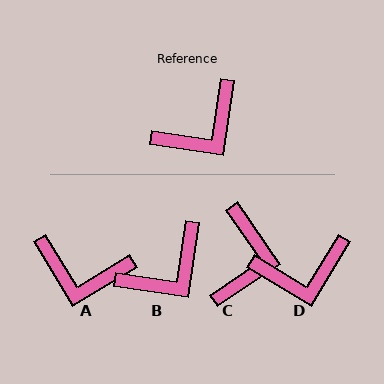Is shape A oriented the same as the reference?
No, it is off by about 50 degrees.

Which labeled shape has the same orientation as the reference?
B.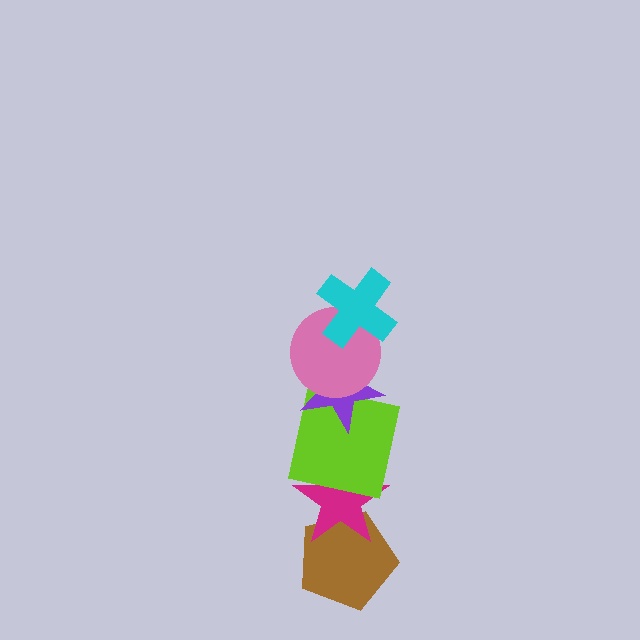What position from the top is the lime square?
The lime square is 4th from the top.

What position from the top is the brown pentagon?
The brown pentagon is 6th from the top.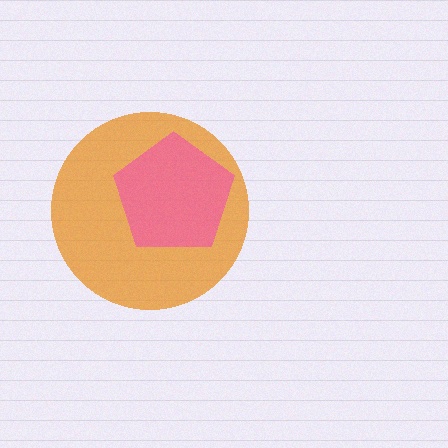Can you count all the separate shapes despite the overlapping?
Yes, there are 2 separate shapes.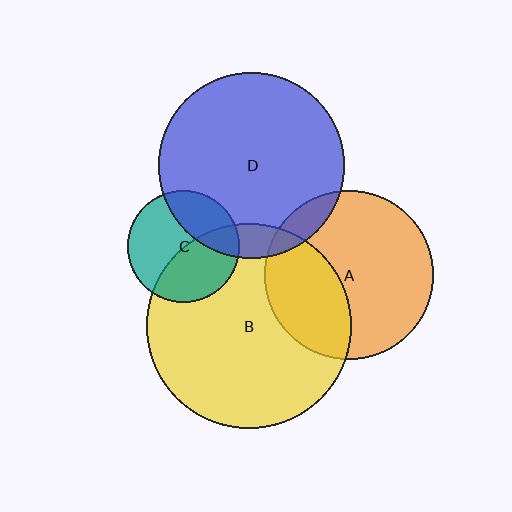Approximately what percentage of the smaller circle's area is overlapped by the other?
Approximately 10%.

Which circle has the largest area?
Circle B (yellow).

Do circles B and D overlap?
Yes.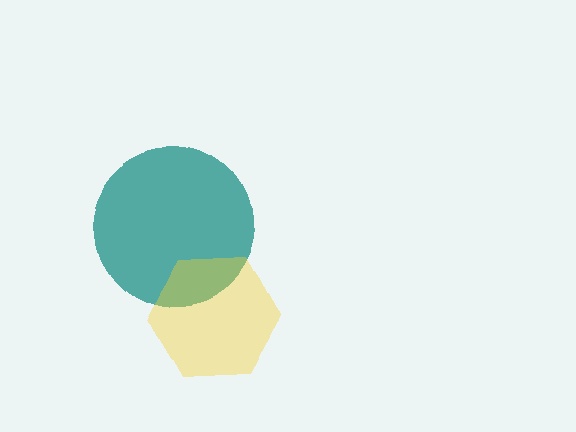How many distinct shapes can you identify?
There are 2 distinct shapes: a teal circle, a yellow hexagon.